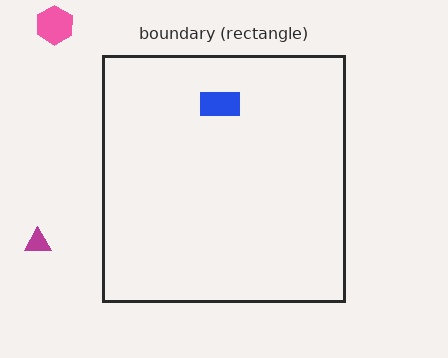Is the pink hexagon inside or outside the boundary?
Outside.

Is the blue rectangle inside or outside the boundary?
Inside.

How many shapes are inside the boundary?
1 inside, 2 outside.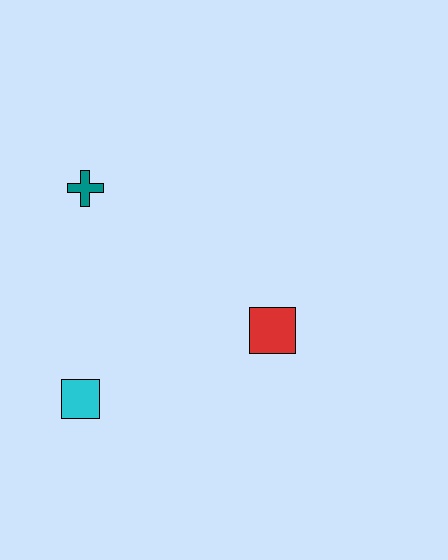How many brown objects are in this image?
There are no brown objects.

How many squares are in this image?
There are 2 squares.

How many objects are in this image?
There are 3 objects.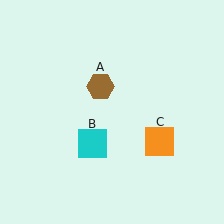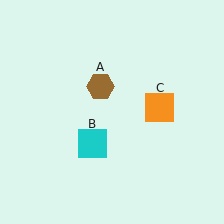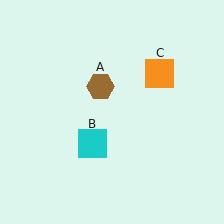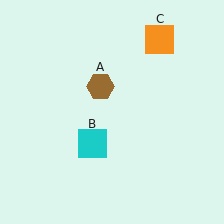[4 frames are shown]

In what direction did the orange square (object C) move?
The orange square (object C) moved up.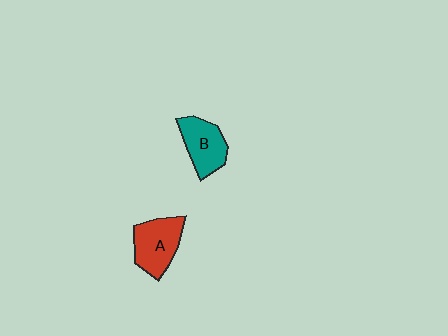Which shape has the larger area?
Shape A (red).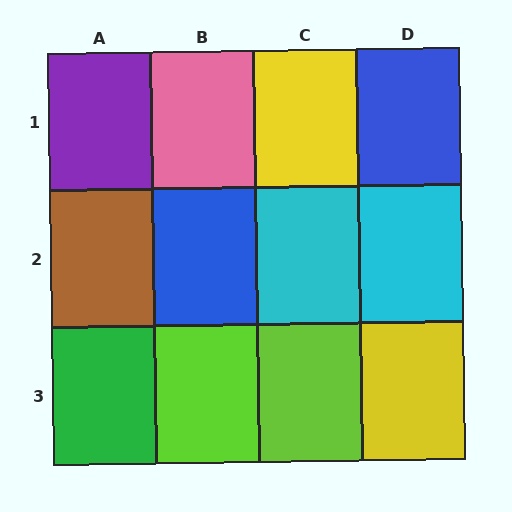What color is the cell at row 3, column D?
Yellow.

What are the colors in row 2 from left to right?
Brown, blue, cyan, cyan.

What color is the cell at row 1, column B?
Pink.